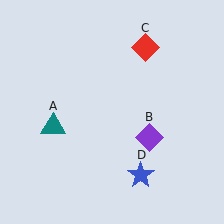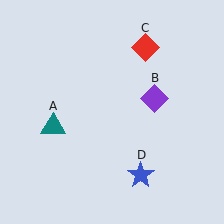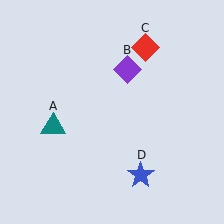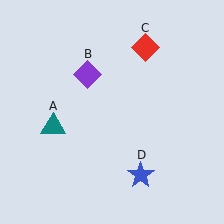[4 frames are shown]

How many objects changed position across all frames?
1 object changed position: purple diamond (object B).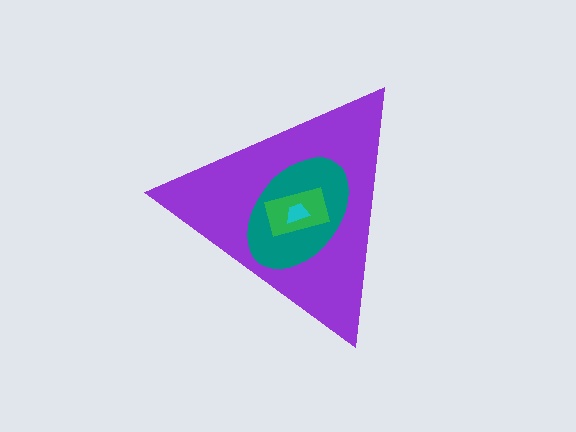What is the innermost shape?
The cyan trapezoid.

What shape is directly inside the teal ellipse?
The green rectangle.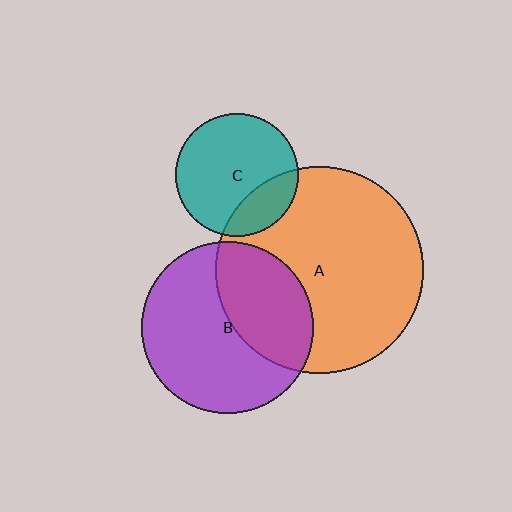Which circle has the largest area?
Circle A (orange).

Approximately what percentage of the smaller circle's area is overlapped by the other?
Approximately 25%.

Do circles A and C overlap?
Yes.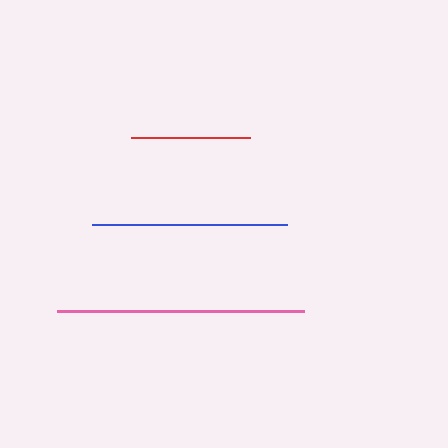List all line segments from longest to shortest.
From longest to shortest: pink, blue, red.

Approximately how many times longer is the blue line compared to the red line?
The blue line is approximately 1.6 times the length of the red line.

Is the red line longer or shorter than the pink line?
The pink line is longer than the red line.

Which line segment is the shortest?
The red line is the shortest at approximately 119 pixels.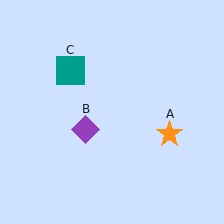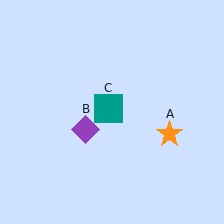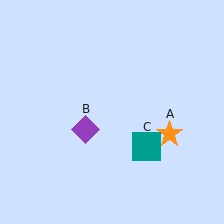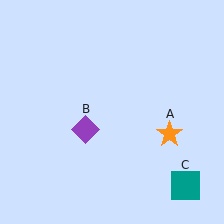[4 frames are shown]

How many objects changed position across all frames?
1 object changed position: teal square (object C).